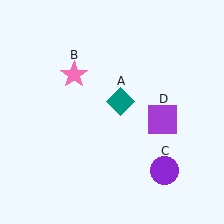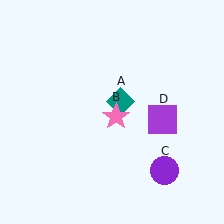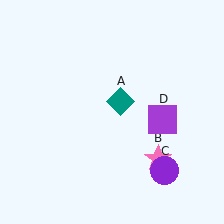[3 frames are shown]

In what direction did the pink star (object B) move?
The pink star (object B) moved down and to the right.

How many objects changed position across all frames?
1 object changed position: pink star (object B).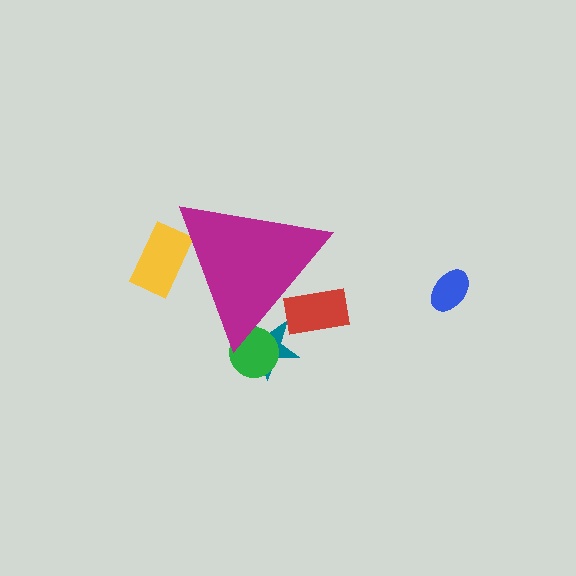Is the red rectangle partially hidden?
Yes, the red rectangle is partially hidden behind the magenta triangle.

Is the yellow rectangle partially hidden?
Yes, the yellow rectangle is partially hidden behind the magenta triangle.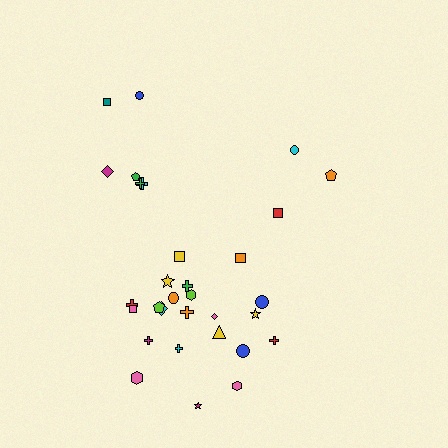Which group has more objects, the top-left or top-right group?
The top-left group.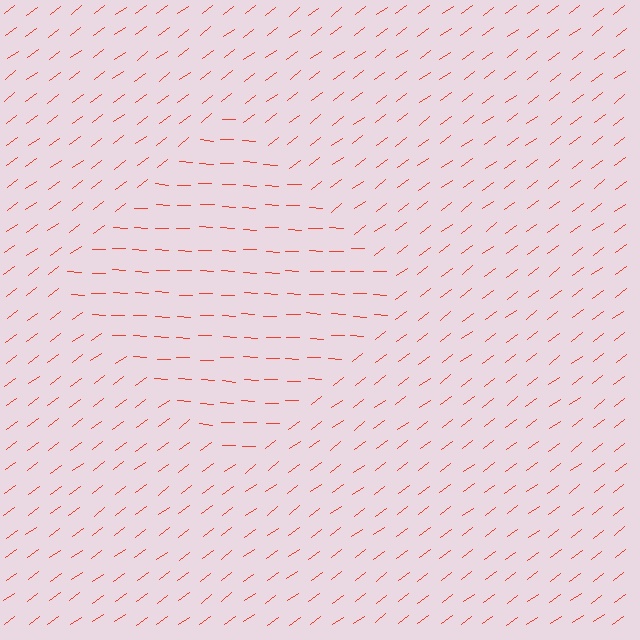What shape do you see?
I see a diamond.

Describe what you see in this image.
The image is filled with small red line segments. A diamond region in the image has lines oriented differently from the surrounding lines, creating a visible texture boundary.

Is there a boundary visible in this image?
Yes, there is a texture boundary formed by a change in line orientation.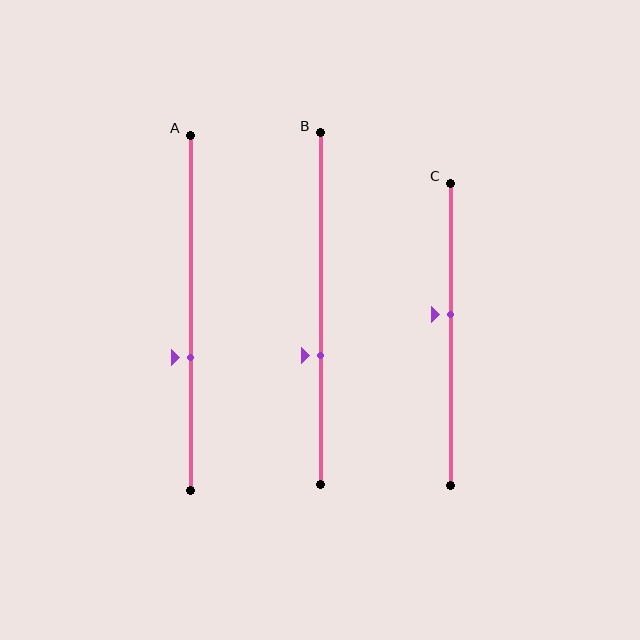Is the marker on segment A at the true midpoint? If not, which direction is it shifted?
No, the marker on segment A is shifted downward by about 13% of the segment length.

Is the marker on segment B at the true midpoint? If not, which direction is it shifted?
No, the marker on segment B is shifted downward by about 13% of the segment length.